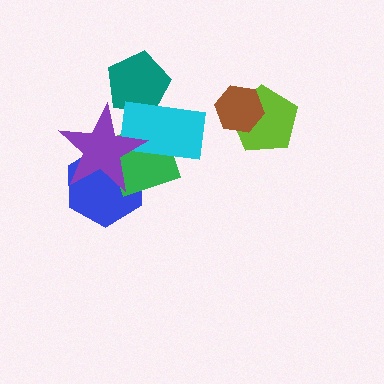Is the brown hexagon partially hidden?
No, no other shape covers it.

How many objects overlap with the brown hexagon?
1 object overlaps with the brown hexagon.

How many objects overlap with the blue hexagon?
2 objects overlap with the blue hexagon.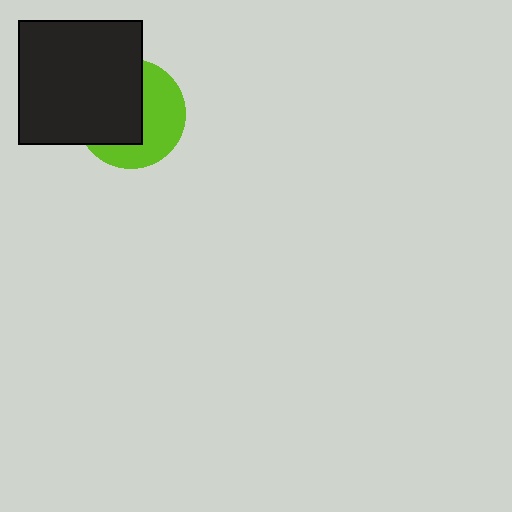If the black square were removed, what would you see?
You would see the complete lime circle.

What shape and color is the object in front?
The object in front is a black square.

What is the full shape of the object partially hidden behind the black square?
The partially hidden object is a lime circle.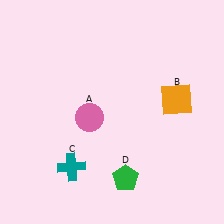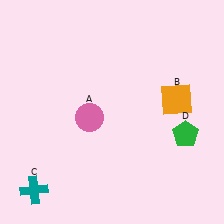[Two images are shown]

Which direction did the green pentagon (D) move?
The green pentagon (D) moved right.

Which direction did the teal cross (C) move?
The teal cross (C) moved left.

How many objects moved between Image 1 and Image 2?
2 objects moved between the two images.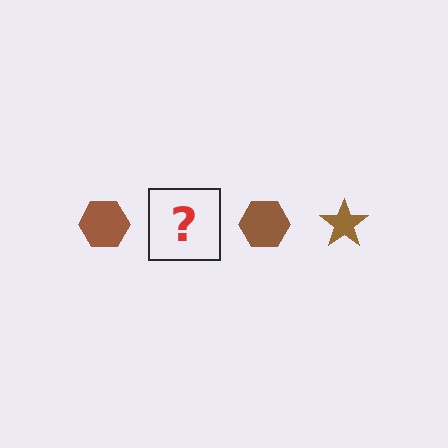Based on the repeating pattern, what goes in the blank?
The blank should be a brown star.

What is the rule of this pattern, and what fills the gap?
The rule is that the pattern cycles through hexagon, star shapes in brown. The gap should be filled with a brown star.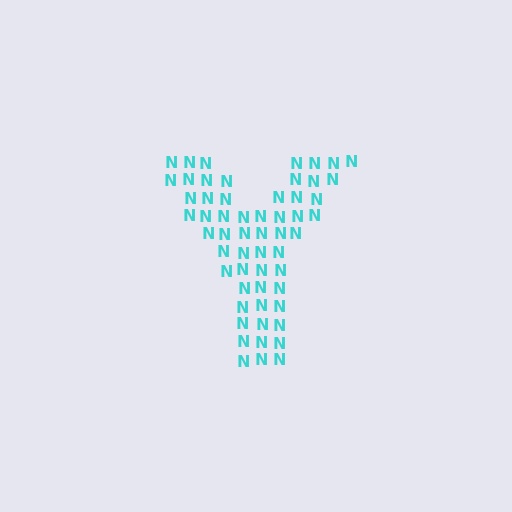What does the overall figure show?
The overall figure shows the letter Y.